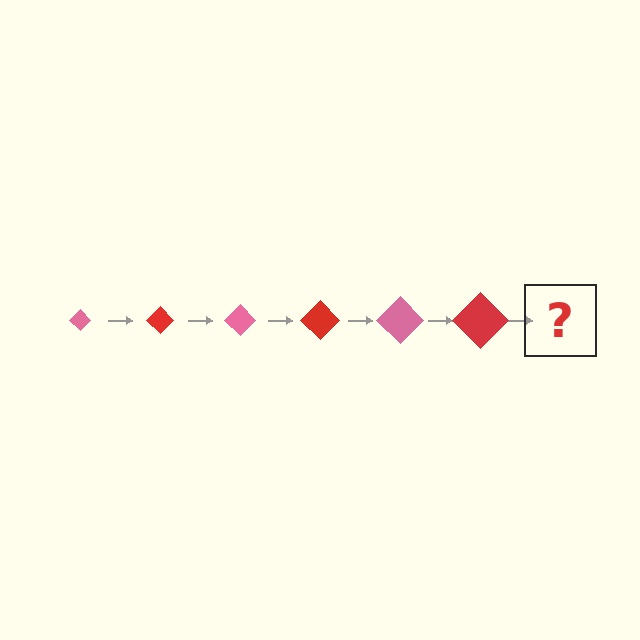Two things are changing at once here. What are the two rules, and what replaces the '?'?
The two rules are that the diamond grows larger each step and the color cycles through pink and red. The '?' should be a pink diamond, larger than the previous one.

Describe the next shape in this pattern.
It should be a pink diamond, larger than the previous one.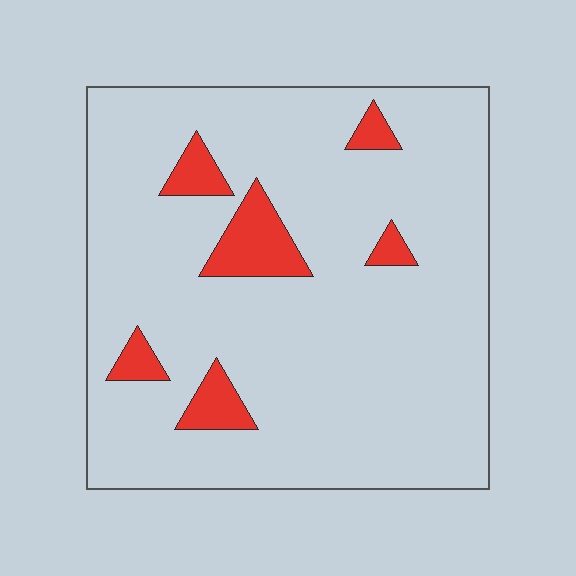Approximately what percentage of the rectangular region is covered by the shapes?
Approximately 10%.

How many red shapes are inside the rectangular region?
6.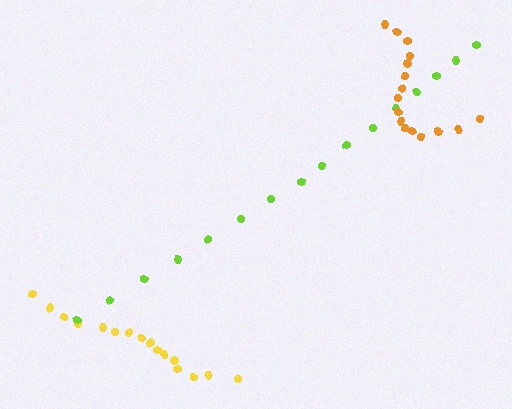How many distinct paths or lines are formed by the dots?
There are 3 distinct paths.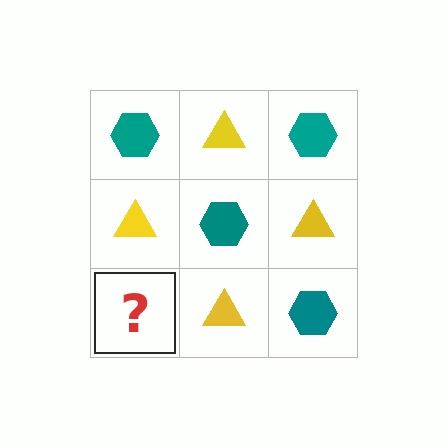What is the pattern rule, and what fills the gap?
The rule is that it alternates teal hexagon and yellow triangle in a checkerboard pattern. The gap should be filled with a teal hexagon.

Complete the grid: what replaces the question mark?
The question mark should be replaced with a teal hexagon.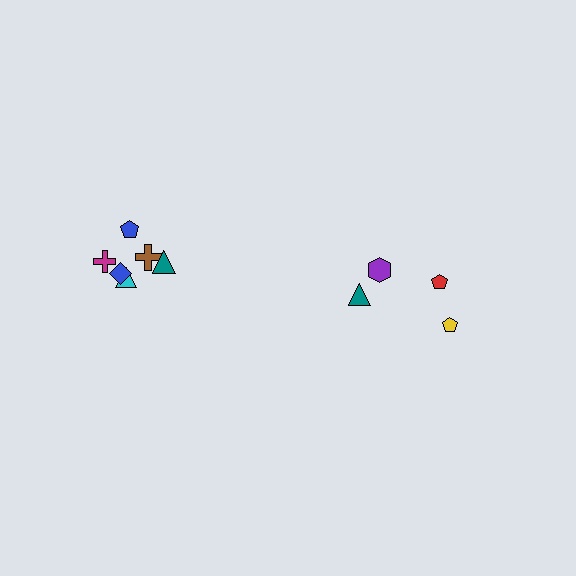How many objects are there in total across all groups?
There are 10 objects.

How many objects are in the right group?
There are 4 objects.